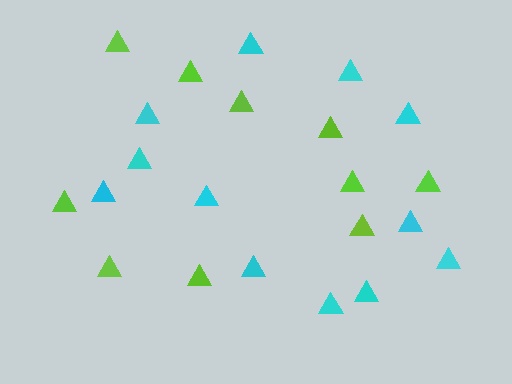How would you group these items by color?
There are 2 groups: one group of cyan triangles (12) and one group of lime triangles (10).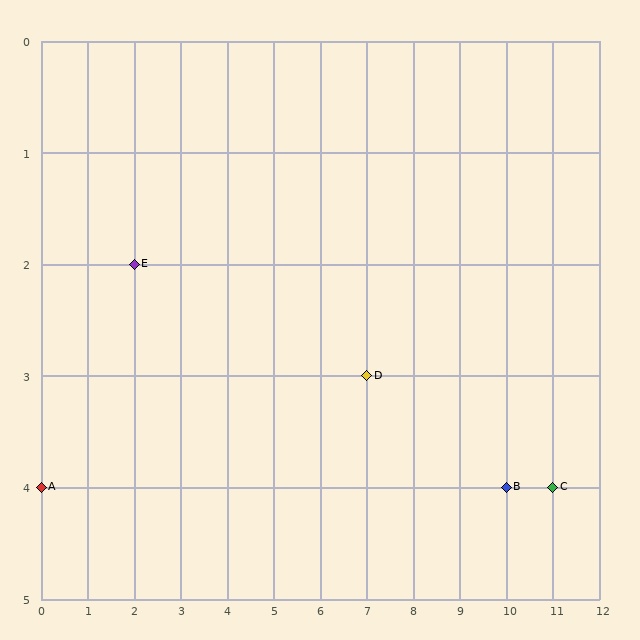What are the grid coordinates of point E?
Point E is at grid coordinates (2, 2).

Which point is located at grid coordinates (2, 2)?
Point E is at (2, 2).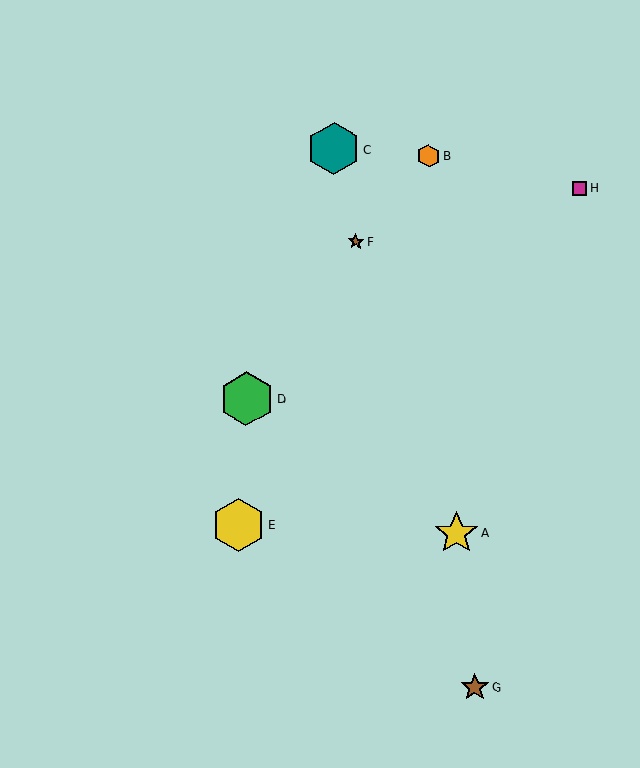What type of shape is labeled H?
Shape H is a magenta square.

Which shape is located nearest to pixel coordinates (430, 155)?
The orange hexagon (labeled B) at (429, 156) is nearest to that location.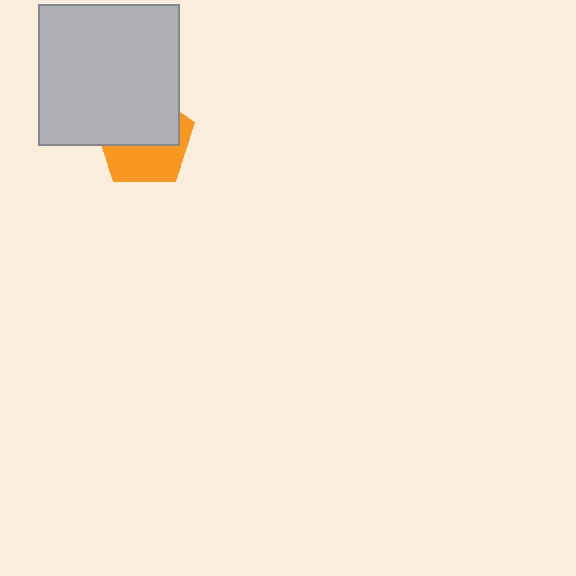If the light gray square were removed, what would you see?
You would see the complete orange pentagon.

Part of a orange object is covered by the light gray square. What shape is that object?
It is a pentagon.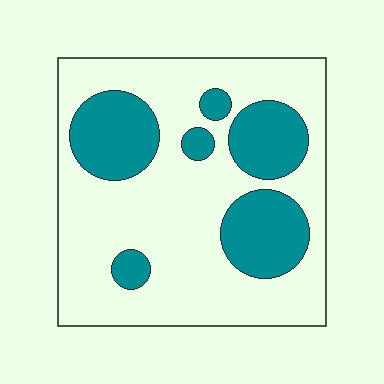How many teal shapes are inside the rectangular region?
6.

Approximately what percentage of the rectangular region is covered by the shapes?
Approximately 30%.